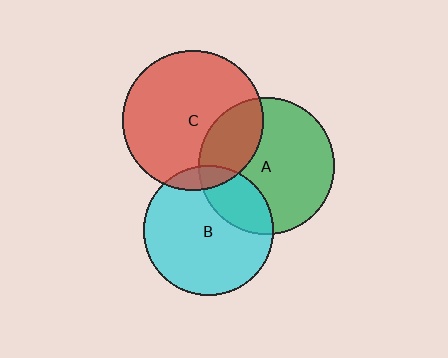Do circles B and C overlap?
Yes.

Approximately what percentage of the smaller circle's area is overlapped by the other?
Approximately 10%.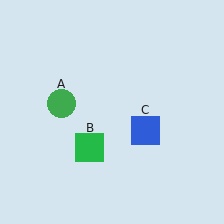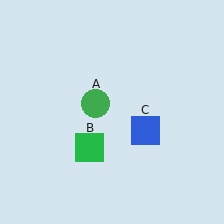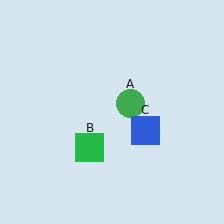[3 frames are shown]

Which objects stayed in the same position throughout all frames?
Green square (object B) and blue square (object C) remained stationary.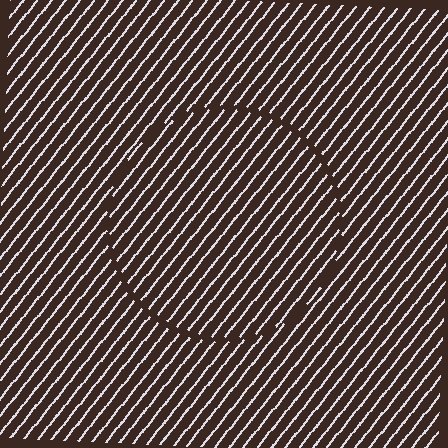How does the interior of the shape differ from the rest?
The interior of the shape contains the same grating, shifted by half a period — the contour is defined by the phase discontinuity where line-ends from the inner and outer gratings abut.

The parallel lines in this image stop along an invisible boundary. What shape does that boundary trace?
An illusory circle. The interior of the shape contains the same grating, shifted by half a period — the contour is defined by the phase discontinuity where line-ends from the inner and outer gratings abut.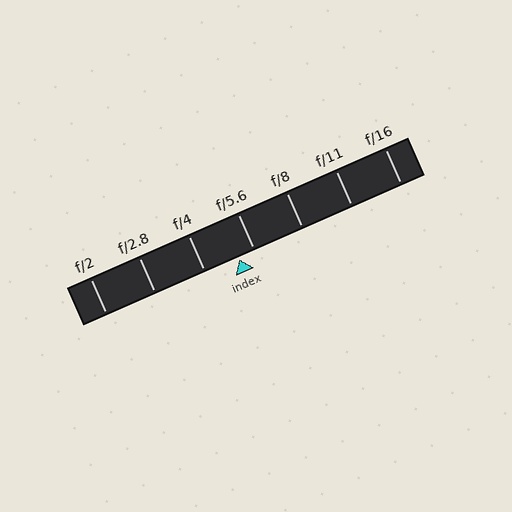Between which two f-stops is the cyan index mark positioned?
The index mark is between f/4 and f/5.6.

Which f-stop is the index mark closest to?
The index mark is closest to f/5.6.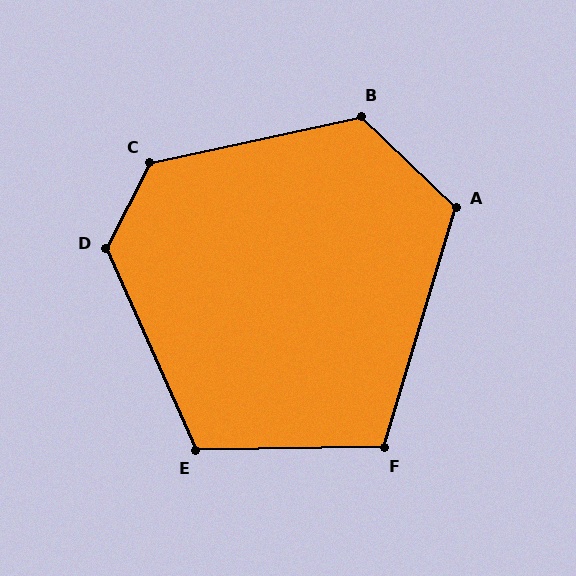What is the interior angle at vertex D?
Approximately 129 degrees (obtuse).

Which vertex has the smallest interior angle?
F, at approximately 107 degrees.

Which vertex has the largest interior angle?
C, at approximately 129 degrees.